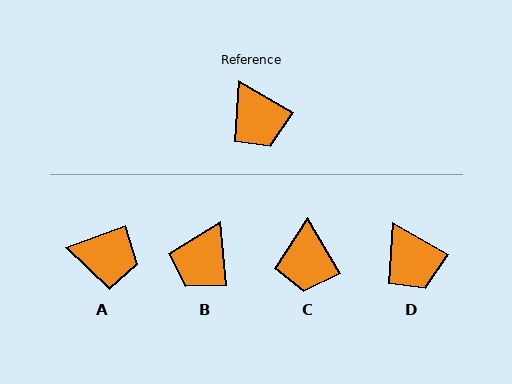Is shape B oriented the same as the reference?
No, it is off by about 54 degrees.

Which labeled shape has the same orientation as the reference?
D.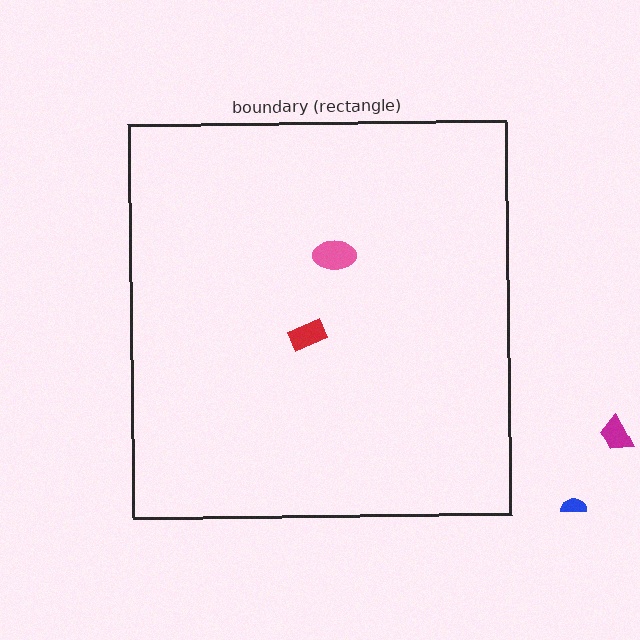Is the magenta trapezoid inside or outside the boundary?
Outside.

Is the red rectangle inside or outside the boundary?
Inside.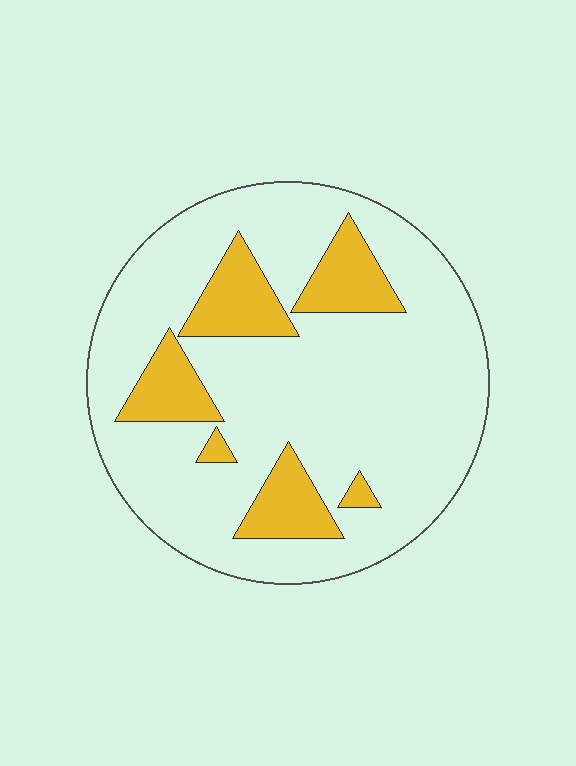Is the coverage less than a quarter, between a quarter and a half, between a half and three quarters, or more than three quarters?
Less than a quarter.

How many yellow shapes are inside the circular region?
6.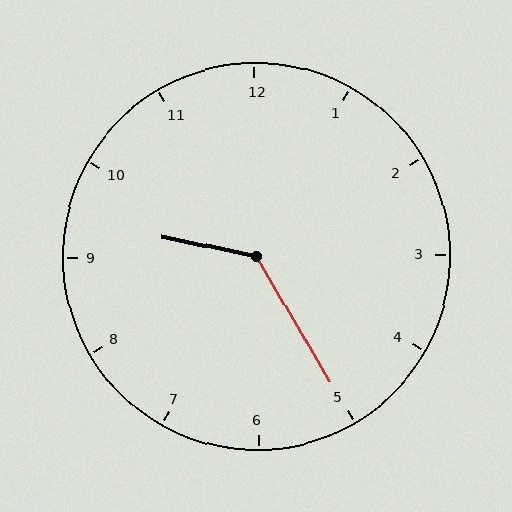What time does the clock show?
9:25.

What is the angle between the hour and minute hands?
Approximately 132 degrees.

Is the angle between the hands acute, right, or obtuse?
It is obtuse.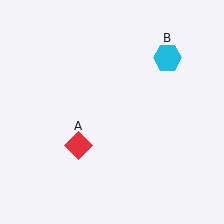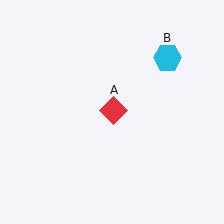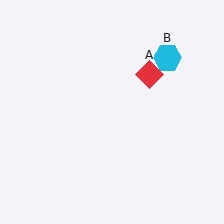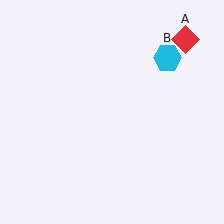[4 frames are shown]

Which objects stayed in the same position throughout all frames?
Cyan hexagon (object B) remained stationary.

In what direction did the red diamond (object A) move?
The red diamond (object A) moved up and to the right.